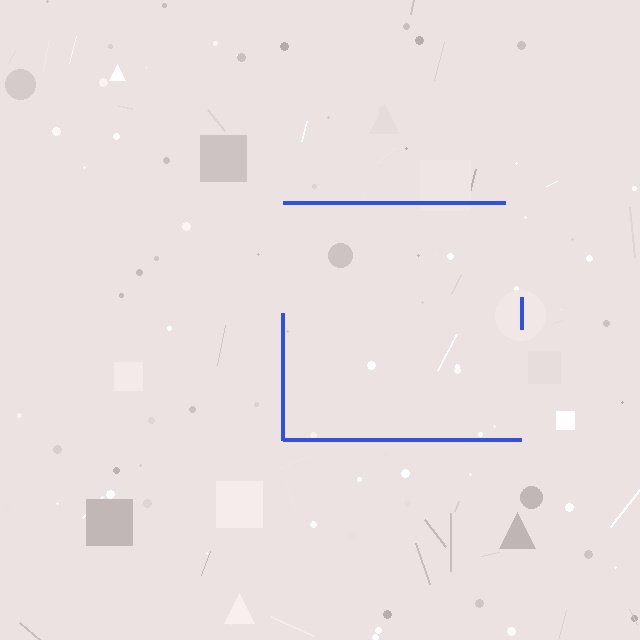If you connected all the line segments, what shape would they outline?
They would outline a square.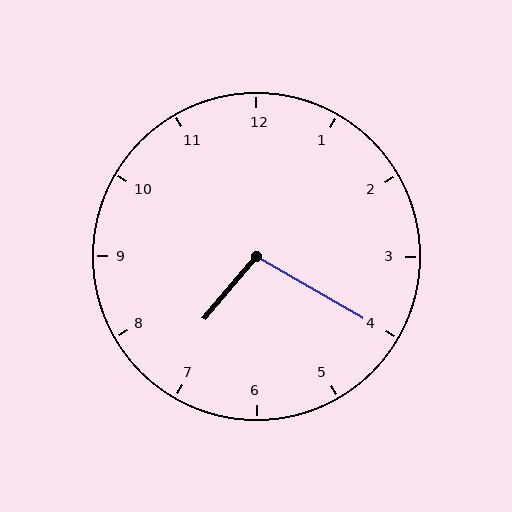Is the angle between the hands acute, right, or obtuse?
It is obtuse.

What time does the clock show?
7:20.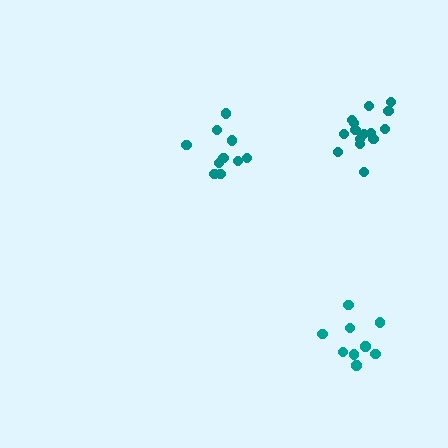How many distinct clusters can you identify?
There are 3 distinct clusters.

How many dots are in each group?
Group 1: 10 dots, Group 2: 15 dots, Group 3: 9 dots (34 total).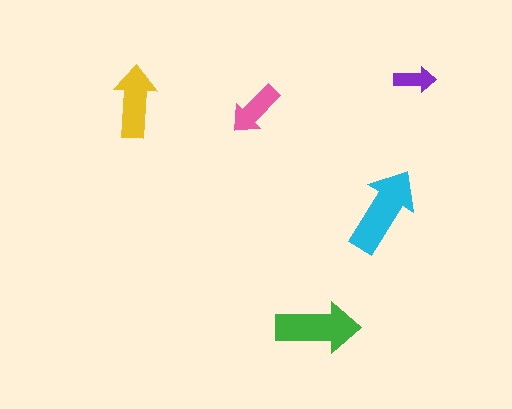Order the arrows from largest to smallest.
the cyan one, the green one, the yellow one, the pink one, the purple one.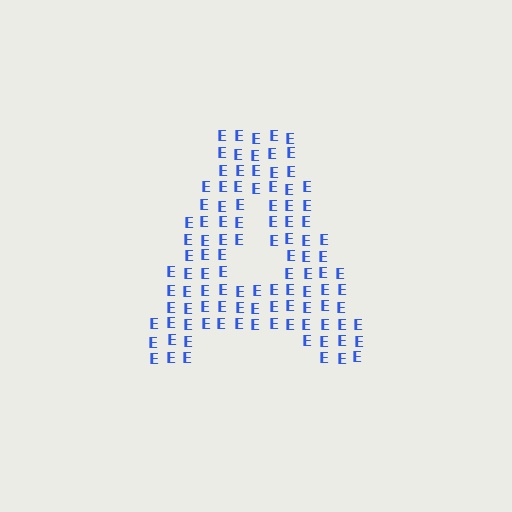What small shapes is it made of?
It is made of small letter E's.